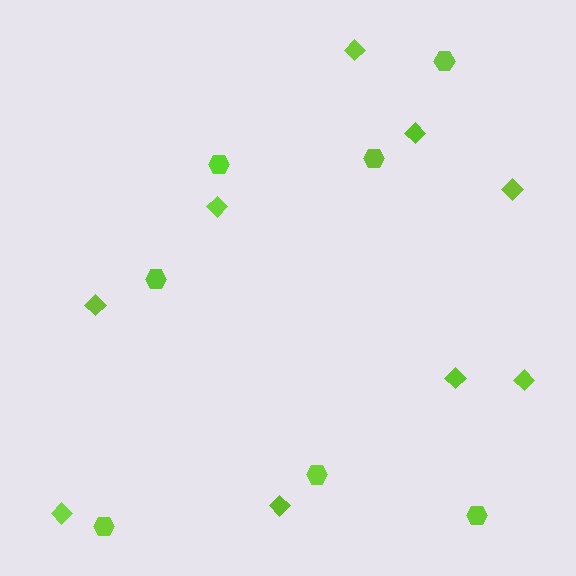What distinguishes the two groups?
There are 2 groups: one group of diamonds (9) and one group of hexagons (7).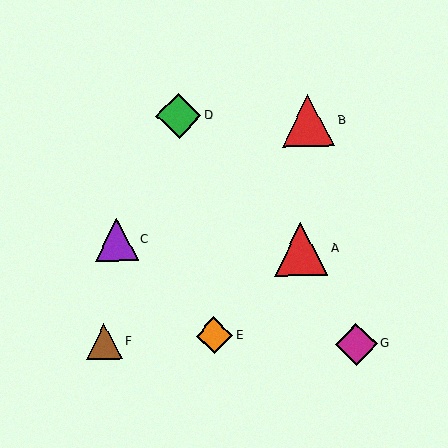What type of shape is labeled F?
Shape F is a brown triangle.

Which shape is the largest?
The red triangle (labeled A) is the largest.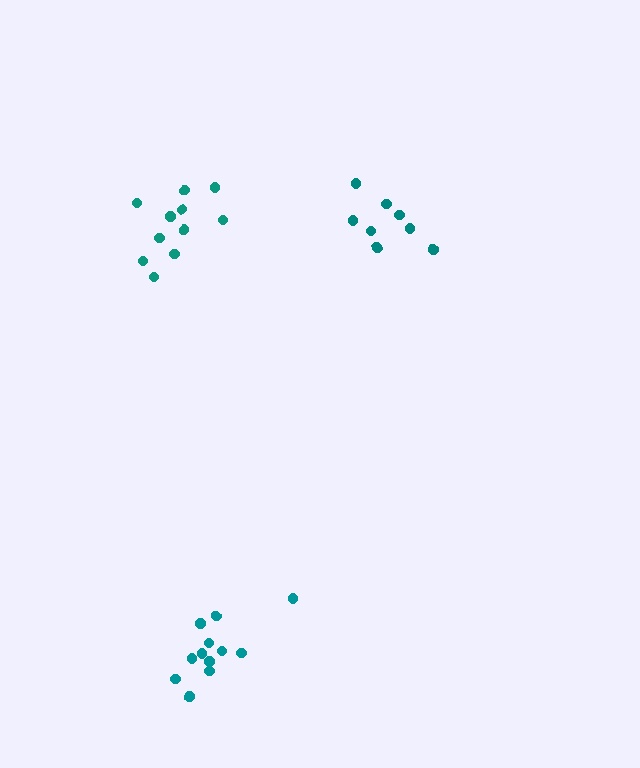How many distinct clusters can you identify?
There are 3 distinct clusters.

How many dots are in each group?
Group 1: 12 dots, Group 2: 8 dots, Group 3: 11 dots (31 total).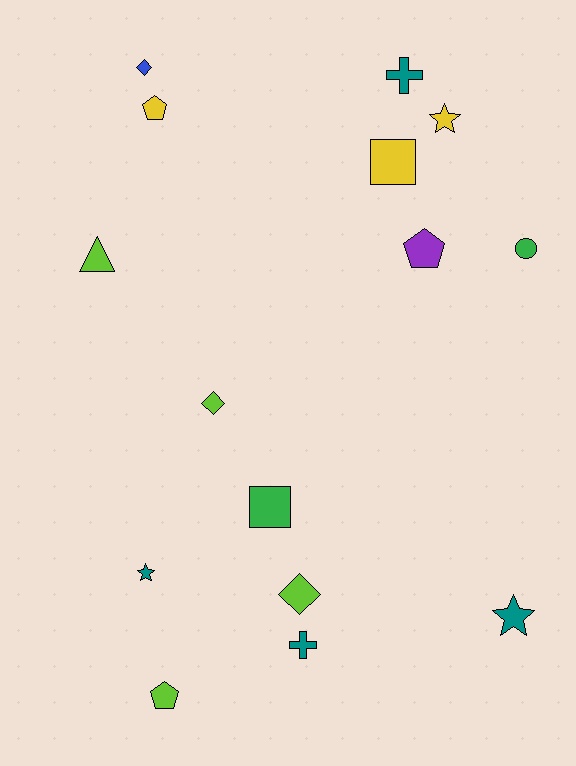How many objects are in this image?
There are 15 objects.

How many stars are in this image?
There are 3 stars.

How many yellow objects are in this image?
There are 3 yellow objects.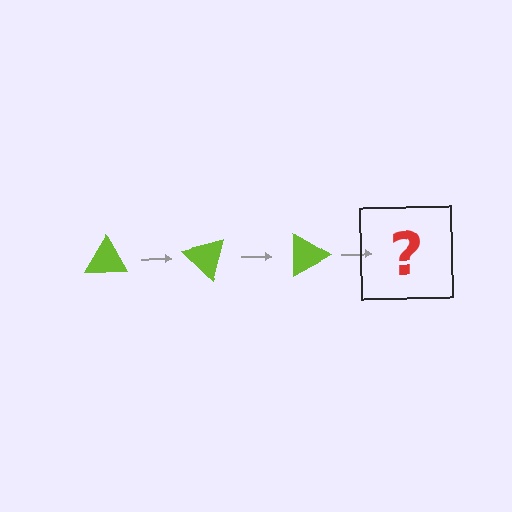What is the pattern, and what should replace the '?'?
The pattern is that the triangle rotates 45 degrees each step. The '?' should be a lime triangle rotated 135 degrees.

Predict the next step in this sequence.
The next step is a lime triangle rotated 135 degrees.